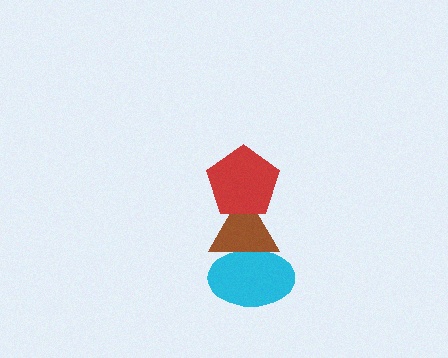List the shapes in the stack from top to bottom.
From top to bottom: the red pentagon, the brown triangle, the cyan ellipse.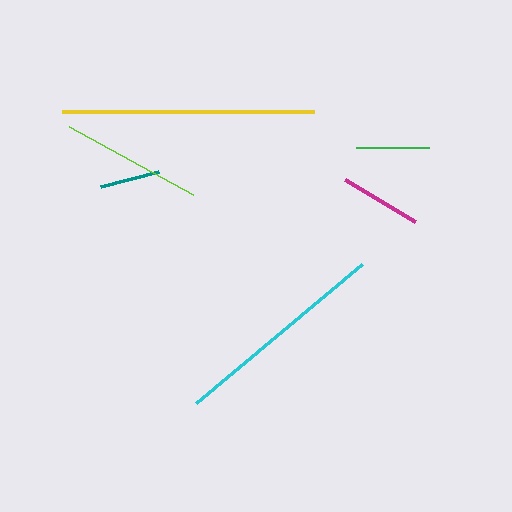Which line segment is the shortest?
The teal line is the shortest at approximately 60 pixels.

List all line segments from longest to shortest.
From longest to shortest: yellow, cyan, lime, magenta, green, teal.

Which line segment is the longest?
The yellow line is the longest at approximately 253 pixels.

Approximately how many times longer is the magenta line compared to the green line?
The magenta line is approximately 1.1 times the length of the green line.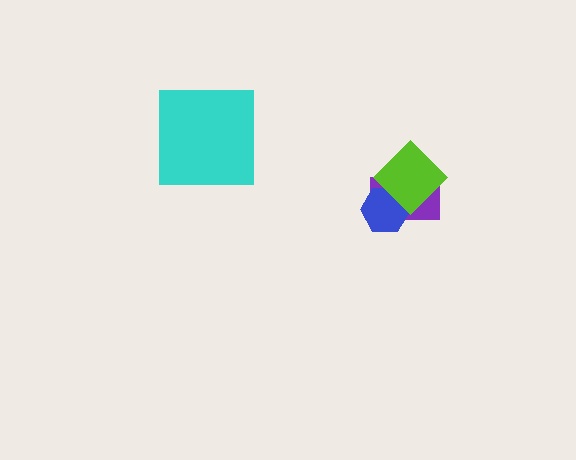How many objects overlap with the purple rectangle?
2 objects overlap with the purple rectangle.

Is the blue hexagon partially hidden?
Yes, it is partially covered by another shape.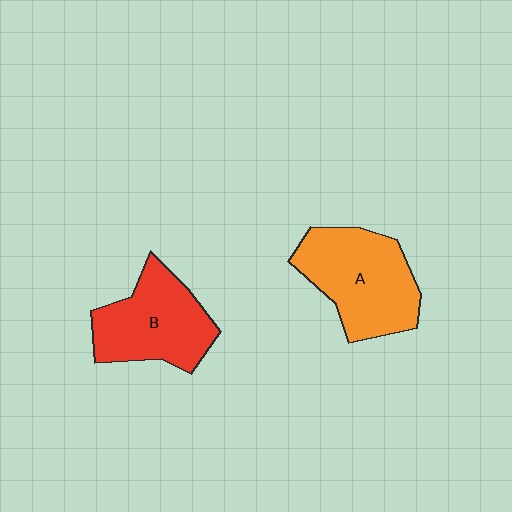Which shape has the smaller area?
Shape B (red).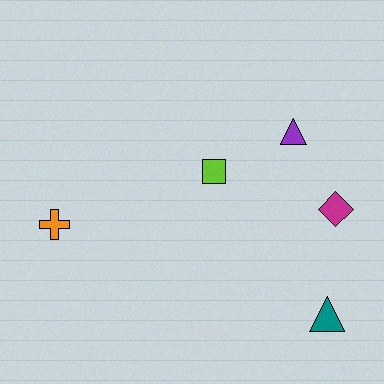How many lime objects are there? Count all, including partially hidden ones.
There is 1 lime object.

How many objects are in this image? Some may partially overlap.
There are 5 objects.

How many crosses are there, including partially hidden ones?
There is 1 cross.